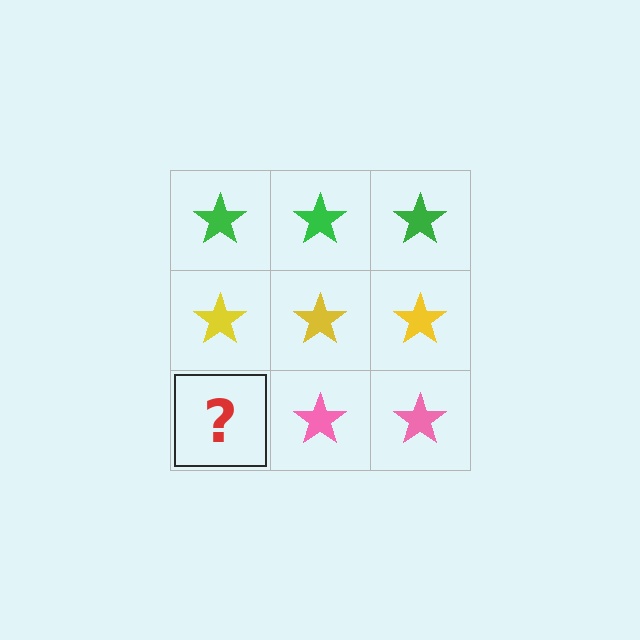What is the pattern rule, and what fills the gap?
The rule is that each row has a consistent color. The gap should be filled with a pink star.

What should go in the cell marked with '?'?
The missing cell should contain a pink star.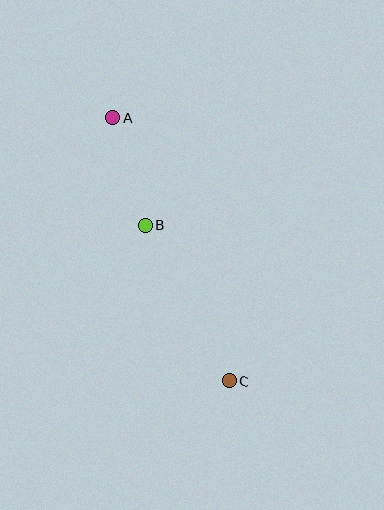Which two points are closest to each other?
Points A and B are closest to each other.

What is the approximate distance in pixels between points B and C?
The distance between B and C is approximately 177 pixels.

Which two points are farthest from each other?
Points A and C are farthest from each other.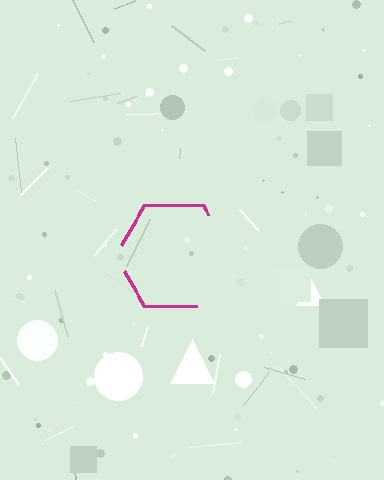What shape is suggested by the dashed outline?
The dashed outline suggests a hexagon.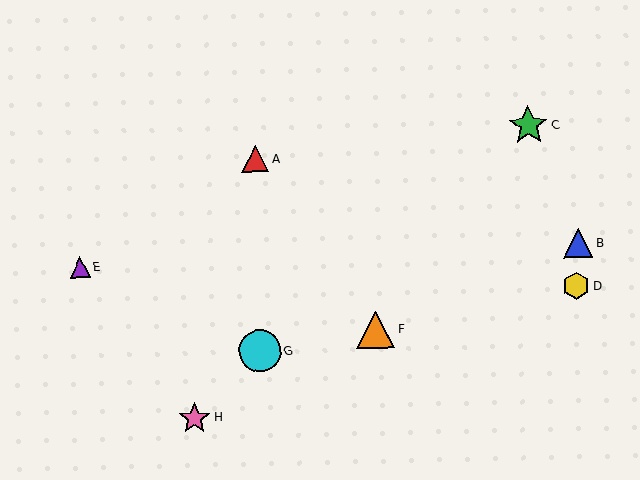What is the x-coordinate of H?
Object H is at x≈195.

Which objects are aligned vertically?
Objects A, G are aligned vertically.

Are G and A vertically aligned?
Yes, both are at x≈260.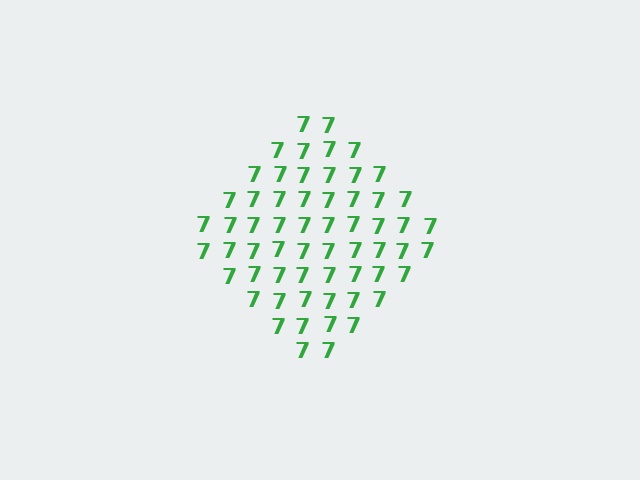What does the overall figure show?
The overall figure shows a diamond.